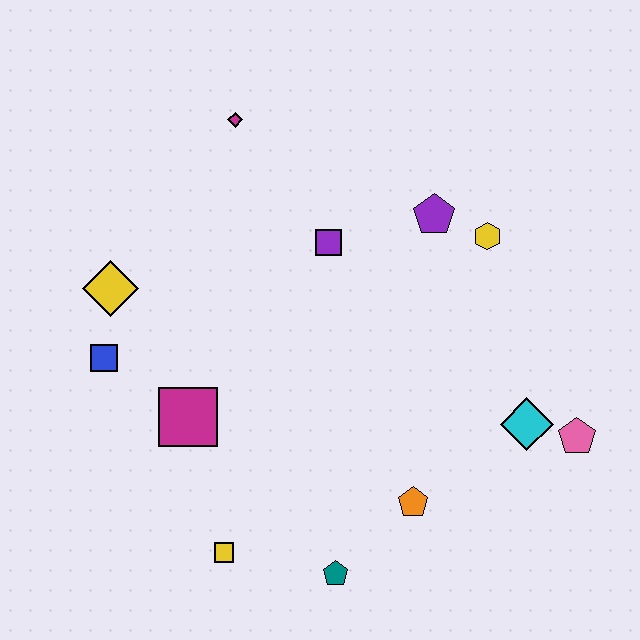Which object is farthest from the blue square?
The pink pentagon is farthest from the blue square.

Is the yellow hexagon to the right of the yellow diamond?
Yes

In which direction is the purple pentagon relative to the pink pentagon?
The purple pentagon is above the pink pentagon.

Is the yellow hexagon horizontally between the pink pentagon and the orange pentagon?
Yes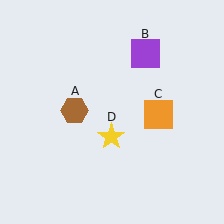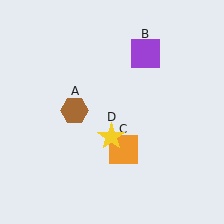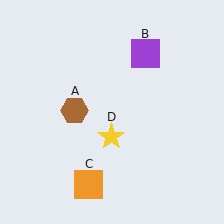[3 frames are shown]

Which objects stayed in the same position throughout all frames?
Brown hexagon (object A) and purple square (object B) and yellow star (object D) remained stationary.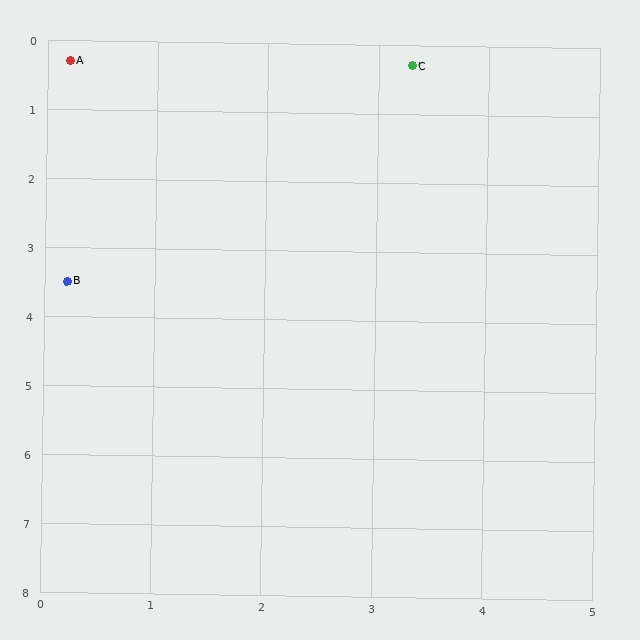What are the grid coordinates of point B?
Point B is at approximately (0.2, 3.5).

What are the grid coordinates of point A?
Point A is at approximately (0.2, 0.3).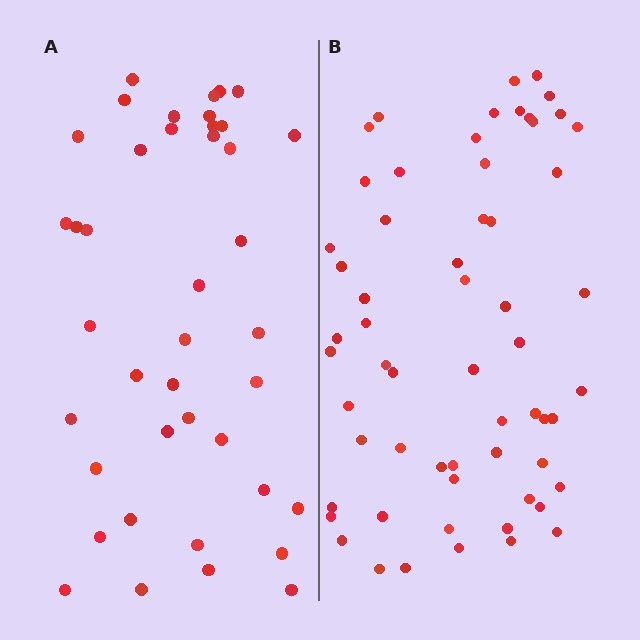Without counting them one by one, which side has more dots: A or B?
Region B (the right region) has more dots.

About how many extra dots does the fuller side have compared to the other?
Region B has approximately 20 more dots than region A.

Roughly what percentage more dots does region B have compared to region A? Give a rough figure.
About 45% more.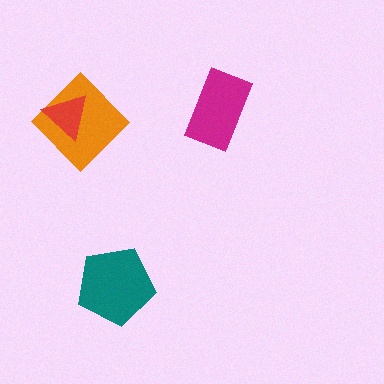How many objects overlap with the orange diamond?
1 object overlaps with the orange diamond.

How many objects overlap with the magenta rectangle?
0 objects overlap with the magenta rectangle.